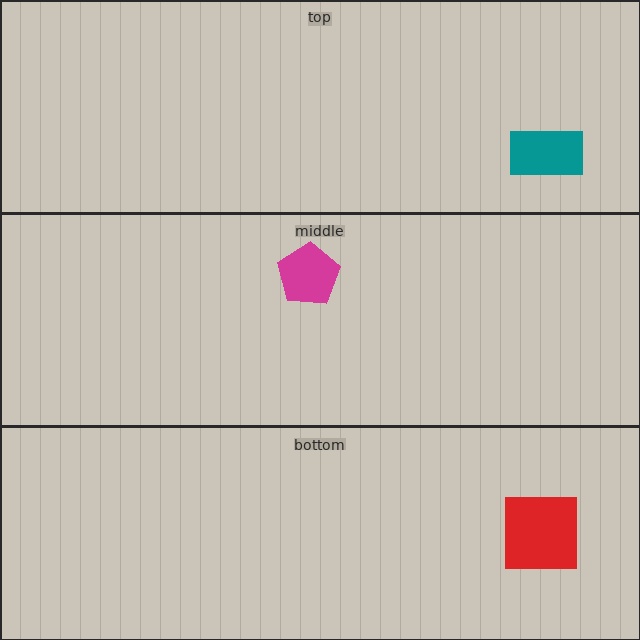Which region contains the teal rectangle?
The top region.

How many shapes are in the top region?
1.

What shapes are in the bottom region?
The red square.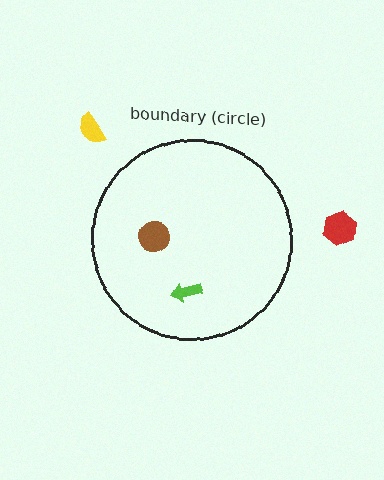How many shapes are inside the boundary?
2 inside, 2 outside.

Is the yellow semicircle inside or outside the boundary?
Outside.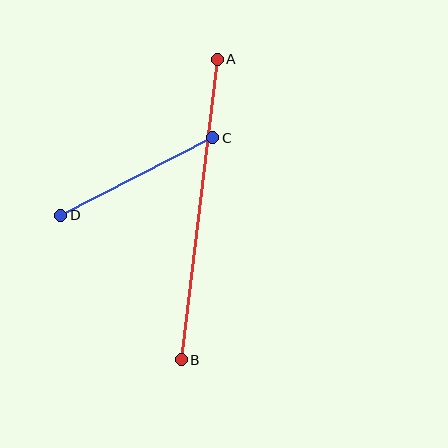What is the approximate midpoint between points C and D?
The midpoint is at approximately (137, 177) pixels.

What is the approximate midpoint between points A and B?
The midpoint is at approximately (199, 210) pixels.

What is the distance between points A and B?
The distance is approximately 303 pixels.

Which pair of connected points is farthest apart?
Points A and B are farthest apart.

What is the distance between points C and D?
The distance is approximately 171 pixels.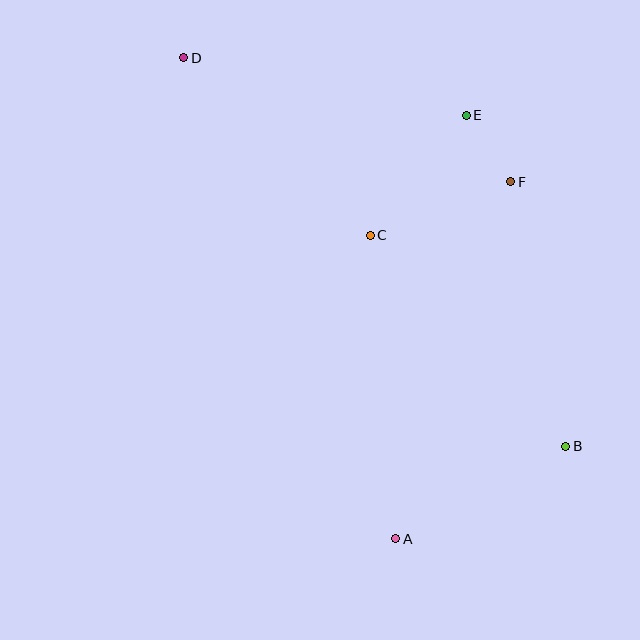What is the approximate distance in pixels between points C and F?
The distance between C and F is approximately 150 pixels.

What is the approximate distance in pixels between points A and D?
The distance between A and D is approximately 526 pixels.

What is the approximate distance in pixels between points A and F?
The distance between A and F is approximately 375 pixels.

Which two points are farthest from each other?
Points B and D are farthest from each other.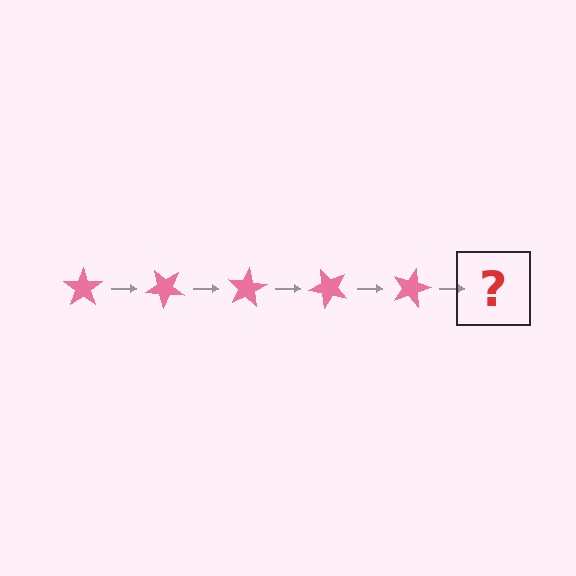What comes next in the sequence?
The next element should be a pink star rotated 200 degrees.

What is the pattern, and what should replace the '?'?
The pattern is that the star rotates 40 degrees each step. The '?' should be a pink star rotated 200 degrees.